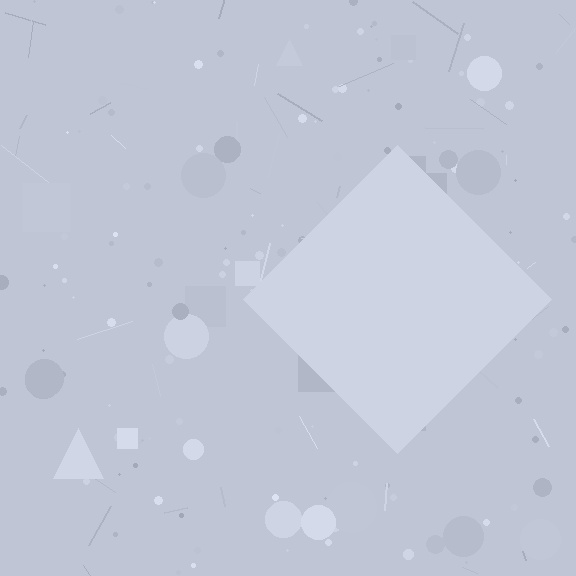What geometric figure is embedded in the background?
A diamond is embedded in the background.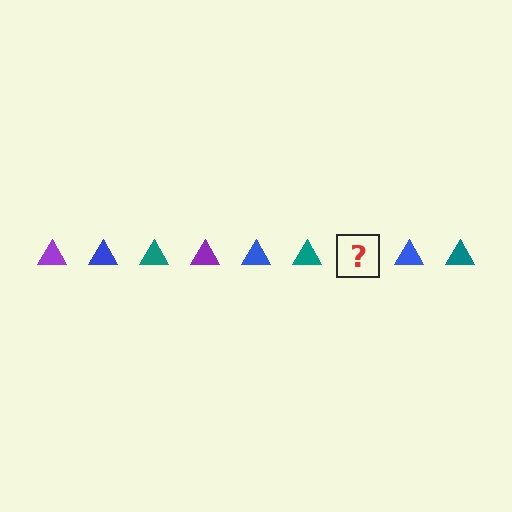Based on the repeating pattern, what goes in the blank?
The blank should be a purple triangle.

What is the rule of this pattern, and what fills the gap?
The rule is that the pattern cycles through purple, blue, teal triangles. The gap should be filled with a purple triangle.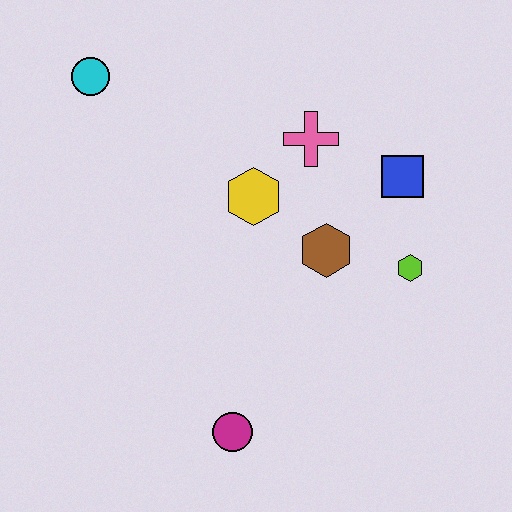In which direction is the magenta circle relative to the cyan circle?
The magenta circle is below the cyan circle.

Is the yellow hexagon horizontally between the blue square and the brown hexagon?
No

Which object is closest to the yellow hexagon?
The pink cross is closest to the yellow hexagon.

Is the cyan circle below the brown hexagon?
No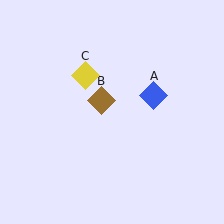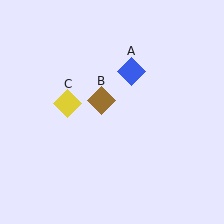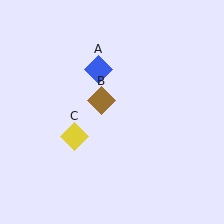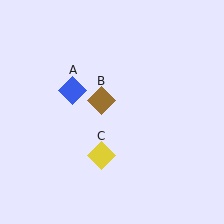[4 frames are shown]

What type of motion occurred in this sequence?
The blue diamond (object A), yellow diamond (object C) rotated counterclockwise around the center of the scene.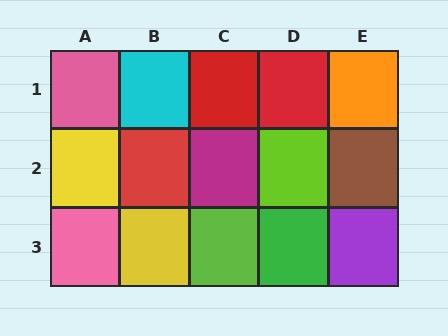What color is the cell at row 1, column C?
Red.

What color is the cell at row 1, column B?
Cyan.